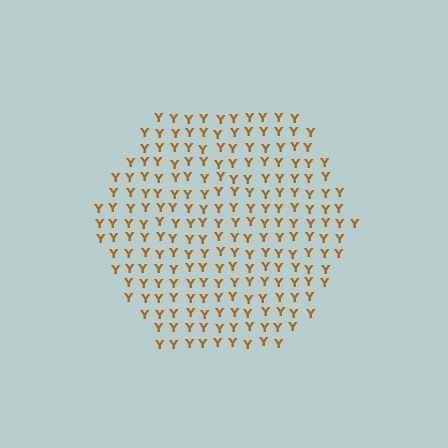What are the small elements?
The small elements are letter Y's.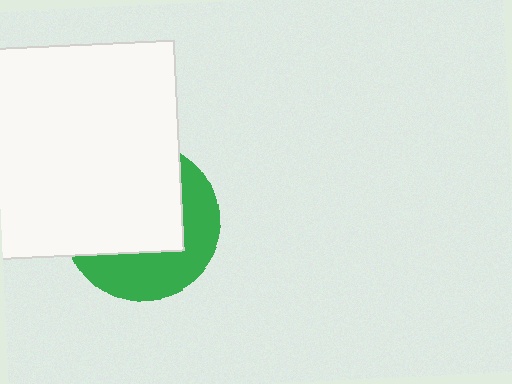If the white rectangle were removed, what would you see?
You would see the complete green circle.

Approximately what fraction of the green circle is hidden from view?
Roughly 59% of the green circle is hidden behind the white rectangle.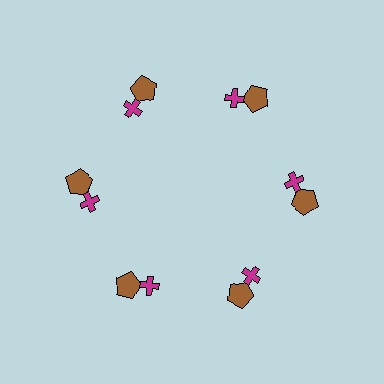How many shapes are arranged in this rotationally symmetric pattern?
There are 12 shapes, arranged in 6 groups of 2.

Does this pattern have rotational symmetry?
Yes, this pattern has 6-fold rotational symmetry. It looks the same after rotating 60 degrees around the center.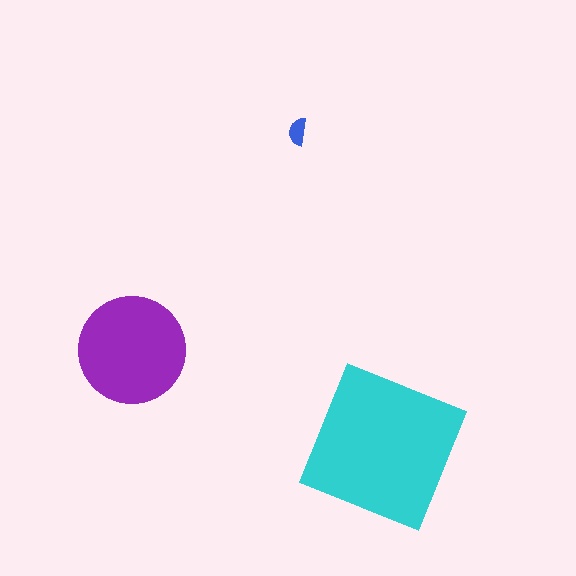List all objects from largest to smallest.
The cyan square, the purple circle, the blue semicircle.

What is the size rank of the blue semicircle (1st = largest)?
3rd.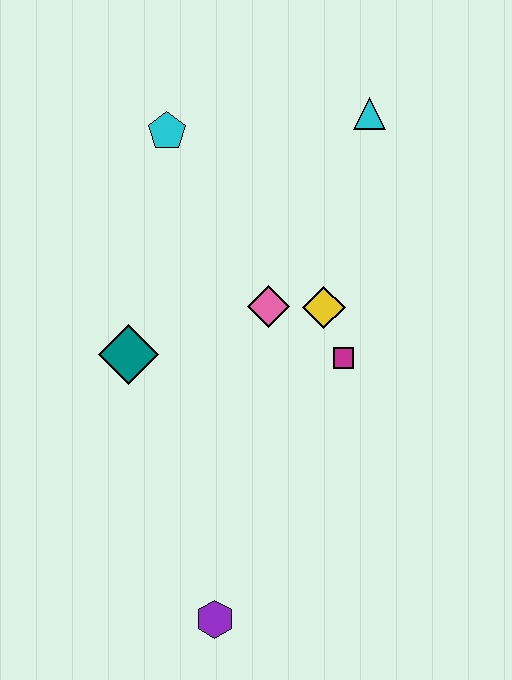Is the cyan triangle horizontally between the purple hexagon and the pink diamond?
No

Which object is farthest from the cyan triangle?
The purple hexagon is farthest from the cyan triangle.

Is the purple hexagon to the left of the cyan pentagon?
No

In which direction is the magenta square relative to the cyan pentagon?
The magenta square is below the cyan pentagon.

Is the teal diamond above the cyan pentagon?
No